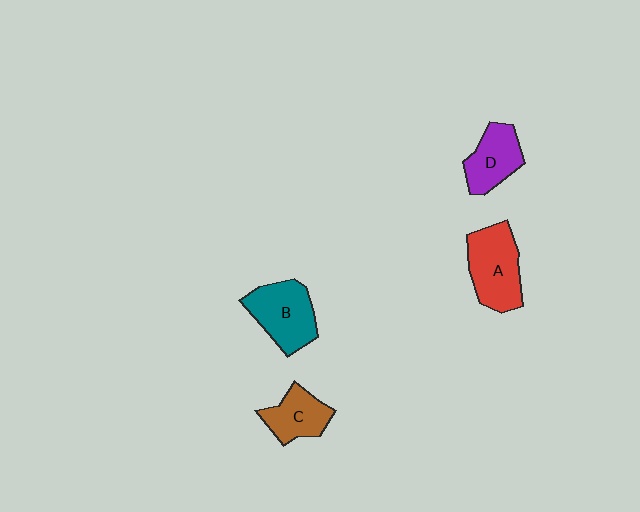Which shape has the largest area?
Shape A (red).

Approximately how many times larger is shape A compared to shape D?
Approximately 1.4 times.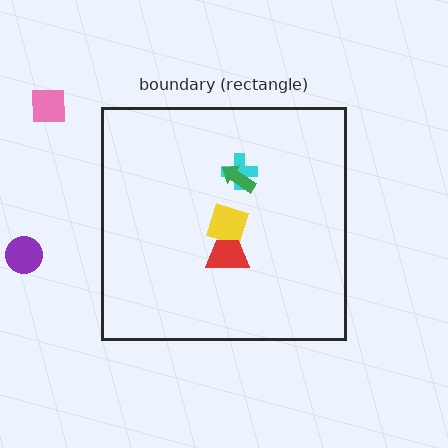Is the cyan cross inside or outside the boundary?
Inside.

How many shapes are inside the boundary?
4 inside, 2 outside.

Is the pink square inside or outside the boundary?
Outside.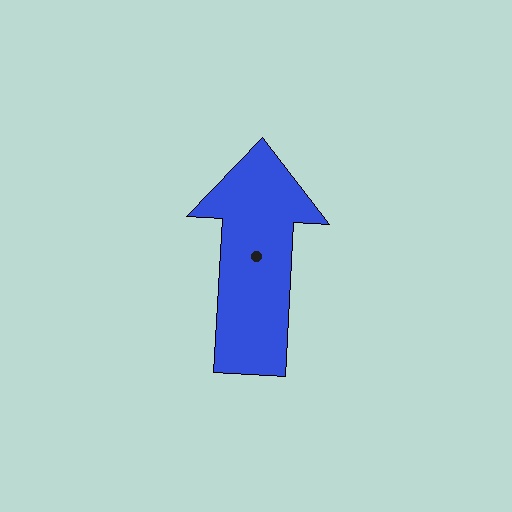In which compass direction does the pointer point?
North.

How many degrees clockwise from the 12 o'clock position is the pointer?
Approximately 3 degrees.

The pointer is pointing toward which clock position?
Roughly 12 o'clock.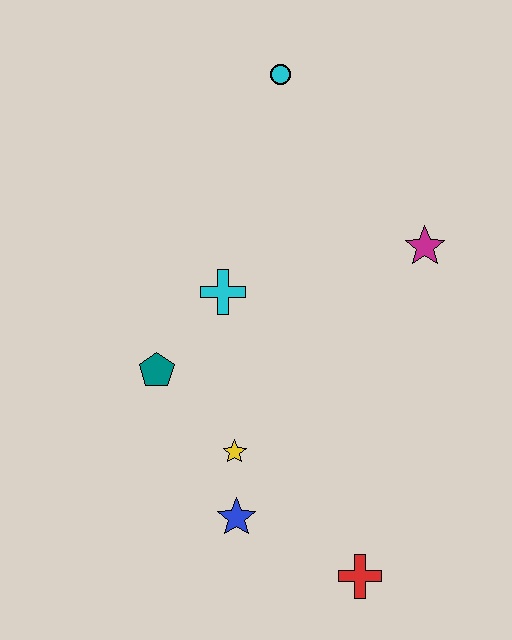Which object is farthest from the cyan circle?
The red cross is farthest from the cyan circle.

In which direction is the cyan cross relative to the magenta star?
The cyan cross is to the left of the magenta star.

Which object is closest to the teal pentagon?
The cyan cross is closest to the teal pentagon.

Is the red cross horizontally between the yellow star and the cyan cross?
No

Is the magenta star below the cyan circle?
Yes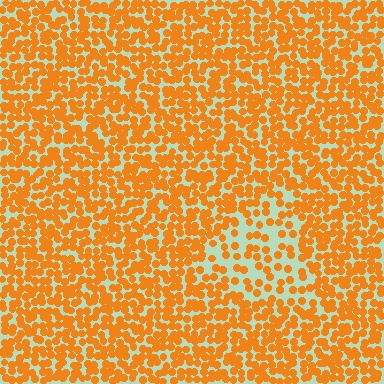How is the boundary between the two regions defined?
The boundary is defined by a change in element density (approximately 2.0x ratio). All elements are the same color, size, and shape.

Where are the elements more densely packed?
The elements are more densely packed outside the triangle boundary.